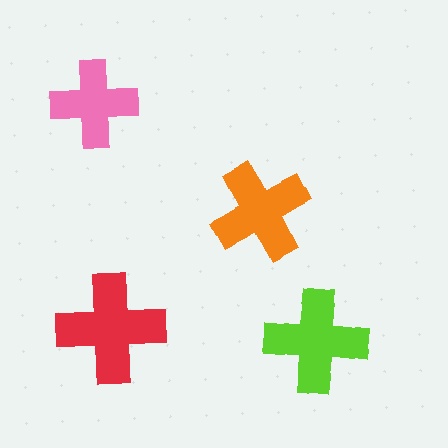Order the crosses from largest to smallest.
the red one, the lime one, the orange one, the pink one.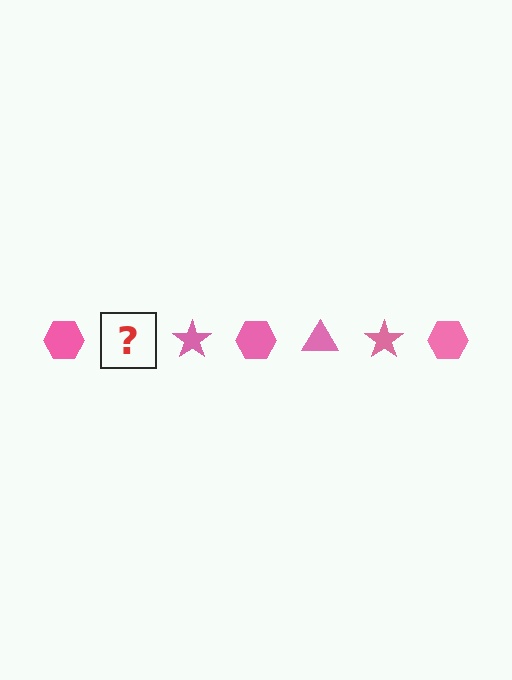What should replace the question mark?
The question mark should be replaced with a pink triangle.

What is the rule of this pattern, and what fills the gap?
The rule is that the pattern cycles through hexagon, triangle, star shapes in pink. The gap should be filled with a pink triangle.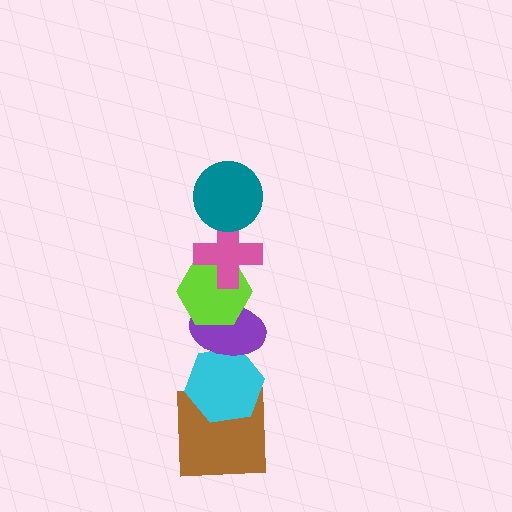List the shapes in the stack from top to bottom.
From top to bottom: the teal circle, the pink cross, the lime hexagon, the purple ellipse, the cyan hexagon, the brown square.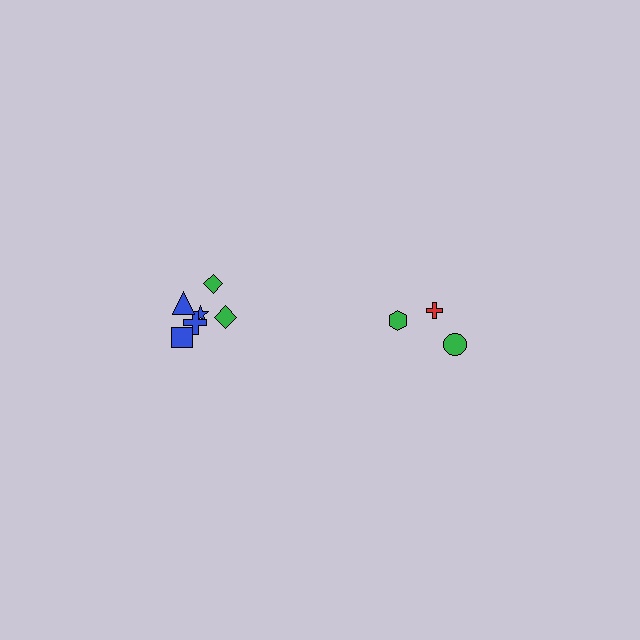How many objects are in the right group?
There are 3 objects.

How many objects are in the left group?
There are 6 objects.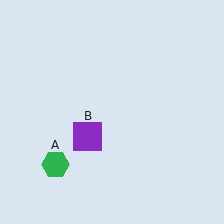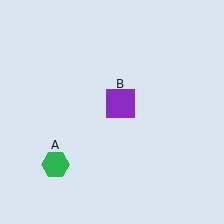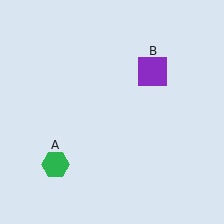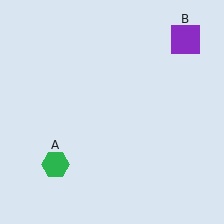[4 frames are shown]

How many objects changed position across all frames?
1 object changed position: purple square (object B).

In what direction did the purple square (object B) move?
The purple square (object B) moved up and to the right.